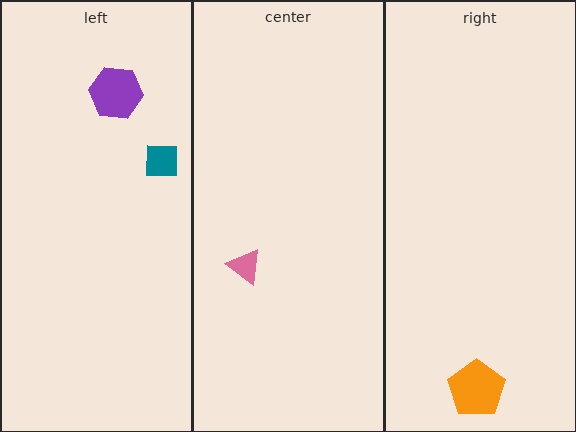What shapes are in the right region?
The orange pentagon.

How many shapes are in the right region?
1.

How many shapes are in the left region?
2.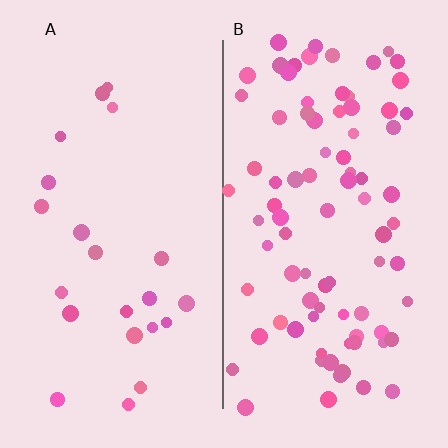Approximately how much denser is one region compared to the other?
Approximately 3.8× — region B over region A.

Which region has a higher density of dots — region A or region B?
B (the right).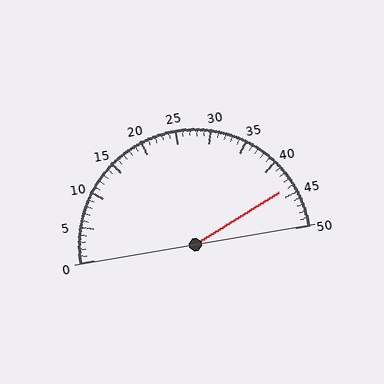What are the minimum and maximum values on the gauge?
The gauge ranges from 0 to 50.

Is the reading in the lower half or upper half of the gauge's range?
The reading is in the upper half of the range (0 to 50).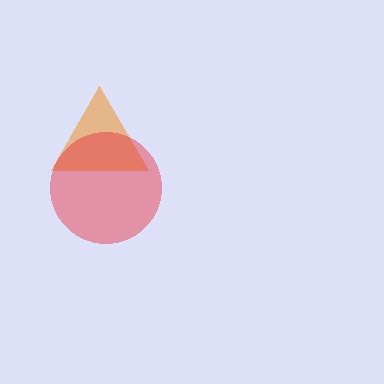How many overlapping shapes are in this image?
There are 2 overlapping shapes in the image.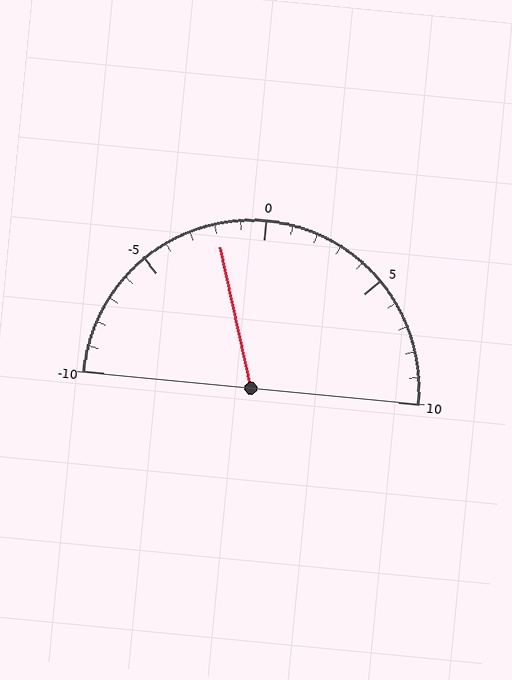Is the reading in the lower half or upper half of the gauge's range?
The reading is in the lower half of the range (-10 to 10).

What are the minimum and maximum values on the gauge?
The gauge ranges from -10 to 10.